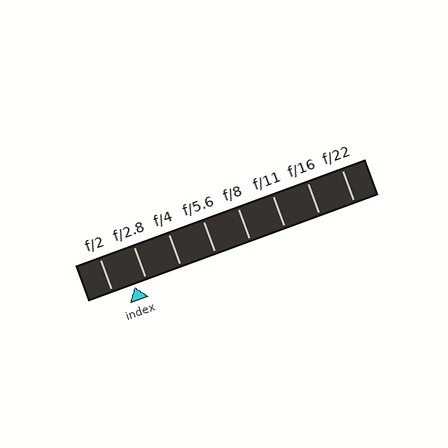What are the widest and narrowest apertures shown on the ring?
The widest aperture shown is f/2 and the narrowest is f/22.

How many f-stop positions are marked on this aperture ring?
There are 8 f-stop positions marked.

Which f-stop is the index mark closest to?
The index mark is closest to f/2.8.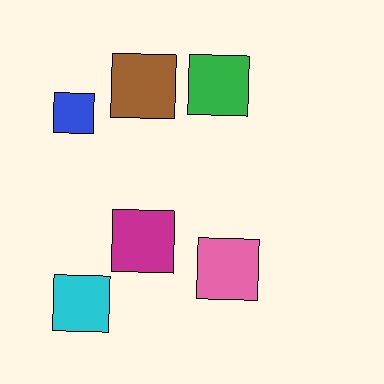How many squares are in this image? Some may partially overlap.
There are 6 squares.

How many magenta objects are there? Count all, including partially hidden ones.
There is 1 magenta object.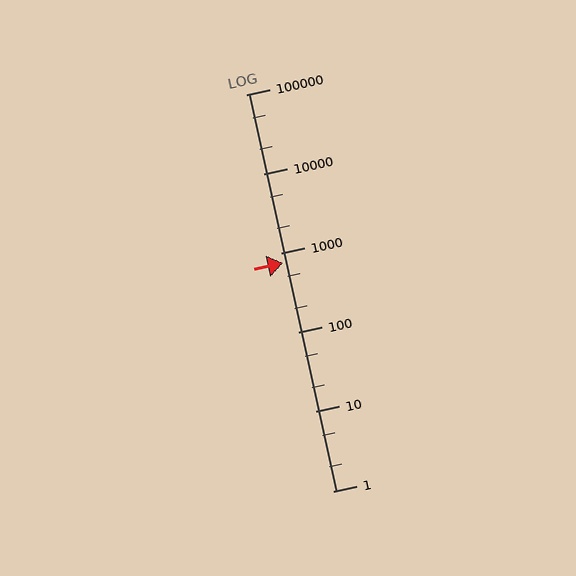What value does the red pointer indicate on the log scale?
The pointer indicates approximately 760.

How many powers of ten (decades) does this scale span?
The scale spans 5 decades, from 1 to 100000.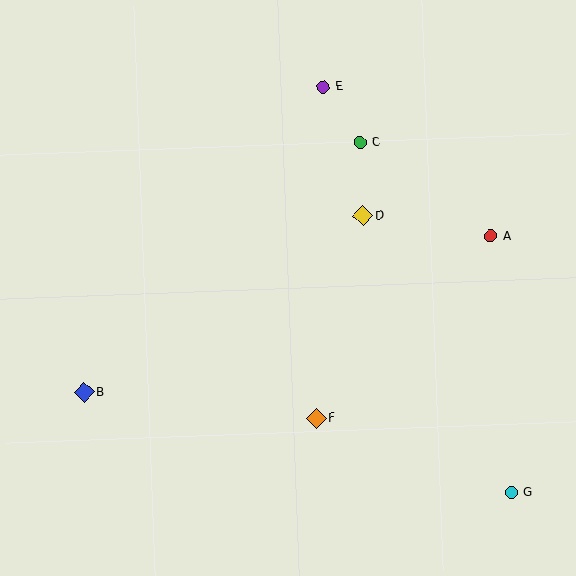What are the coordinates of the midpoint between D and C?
The midpoint between D and C is at (361, 179).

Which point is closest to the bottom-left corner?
Point B is closest to the bottom-left corner.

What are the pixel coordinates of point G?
Point G is at (511, 493).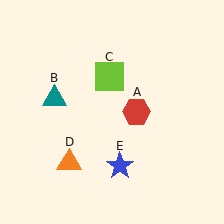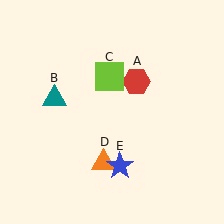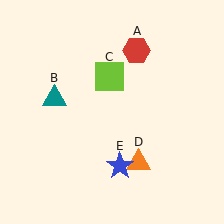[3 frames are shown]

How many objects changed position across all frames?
2 objects changed position: red hexagon (object A), orange triangle (object D).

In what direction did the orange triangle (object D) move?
The orange triangle (object D) moved right.